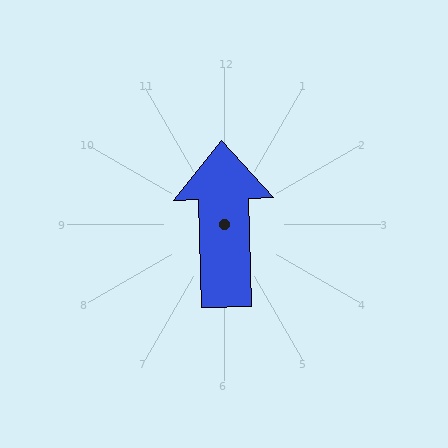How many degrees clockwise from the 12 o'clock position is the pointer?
Approximately 359 degrees.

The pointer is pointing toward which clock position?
Roughly 12 o'clock.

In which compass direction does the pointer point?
North.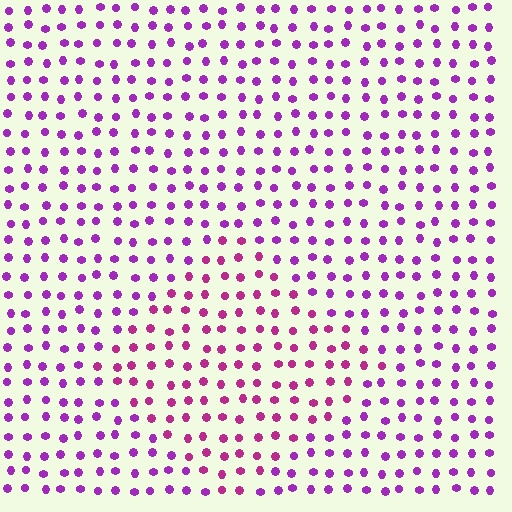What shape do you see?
I see a diamond.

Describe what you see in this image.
The image is filled with small purple elements in a uniform arrangement. A diamond-shaped region is visible where the elements are tinted to a slightly different hue, forming a subtle color boundary.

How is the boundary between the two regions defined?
The boundary is defined purely by a slight shift in hue (about 29 degrees). Spacing, size, and orientation are identical on both sides.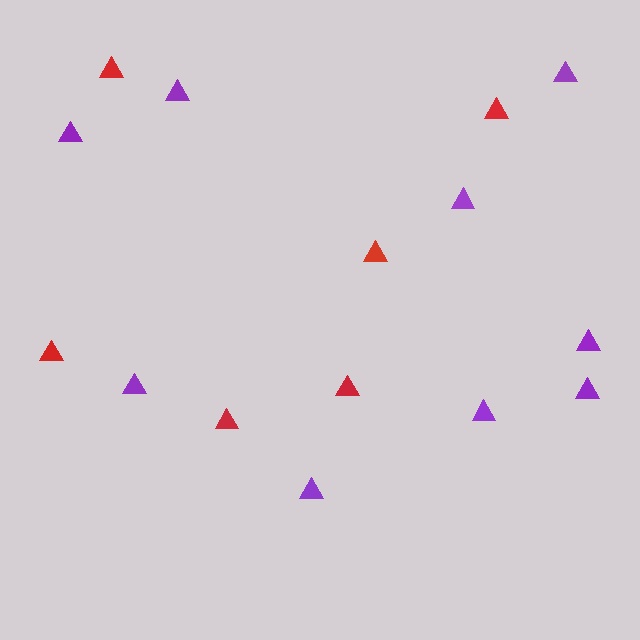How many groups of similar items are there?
There are 2 groups: one group of red triangles (6) and one group of purple triangles (9).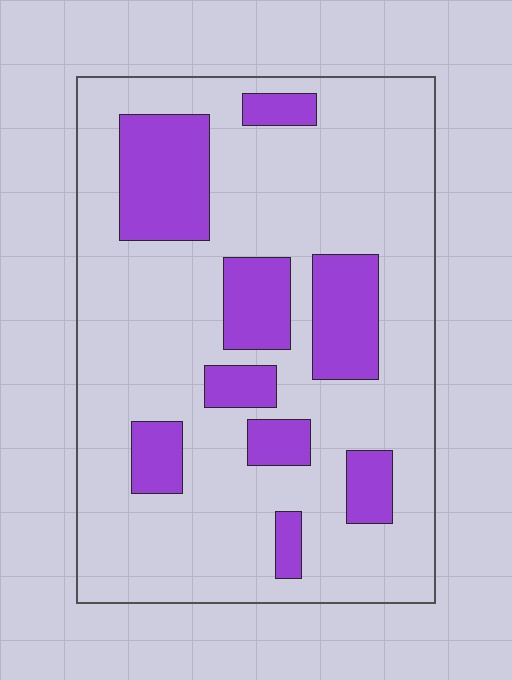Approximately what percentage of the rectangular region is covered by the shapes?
Approximately 25%.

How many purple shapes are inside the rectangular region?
9.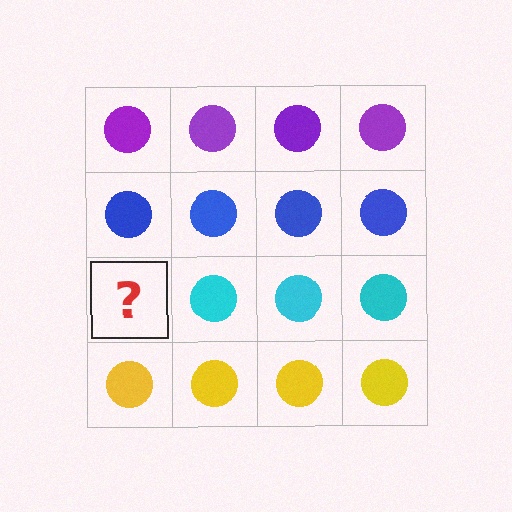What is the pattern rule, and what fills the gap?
The rule is that each row has a consistent color. The gap should be filled with a cyan circle.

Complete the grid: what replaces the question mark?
The question mark should be replaced with a cyan circle.